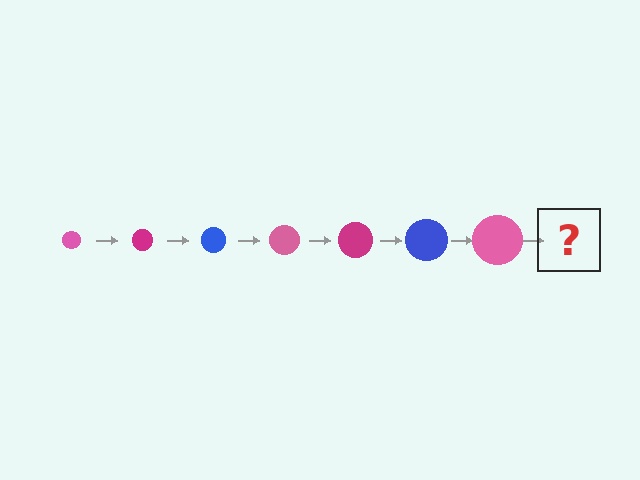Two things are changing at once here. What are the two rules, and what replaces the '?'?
The two rules are that the circle grows larger each step and the color cycles through pink, magenta, and blue. The '?' should be a magenta circle, larger than the previous one.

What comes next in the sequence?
The next element should be a magenta circle, larger than the previous one.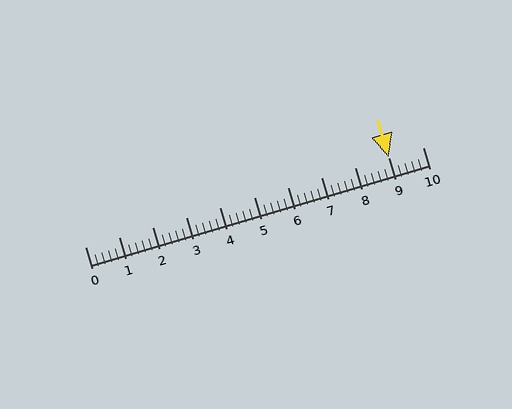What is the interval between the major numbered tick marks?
The major tick marks are spaced 1 units apart.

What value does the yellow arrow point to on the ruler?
The yellow arrow points to approximately 9.0.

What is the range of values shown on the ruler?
The ruler shows values from 0 to 10.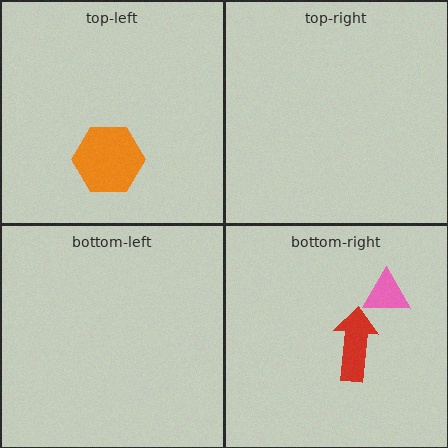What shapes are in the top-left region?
The orange hexagon.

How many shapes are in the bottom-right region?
2.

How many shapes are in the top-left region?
1.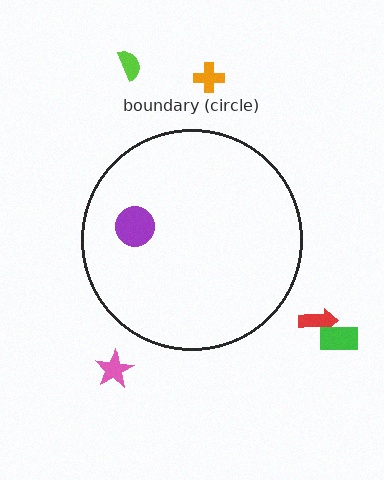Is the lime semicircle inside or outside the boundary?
Outside.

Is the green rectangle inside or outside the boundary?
Outside.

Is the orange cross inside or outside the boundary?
Outside.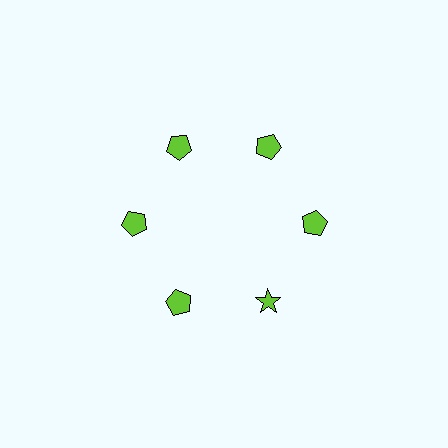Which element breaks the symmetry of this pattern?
The lime star at roughly the 5 o'clock position breaks the symmetry. All other shapes are lime pentagons.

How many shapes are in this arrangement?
There are 6 shapes arranged in a ring pattern.